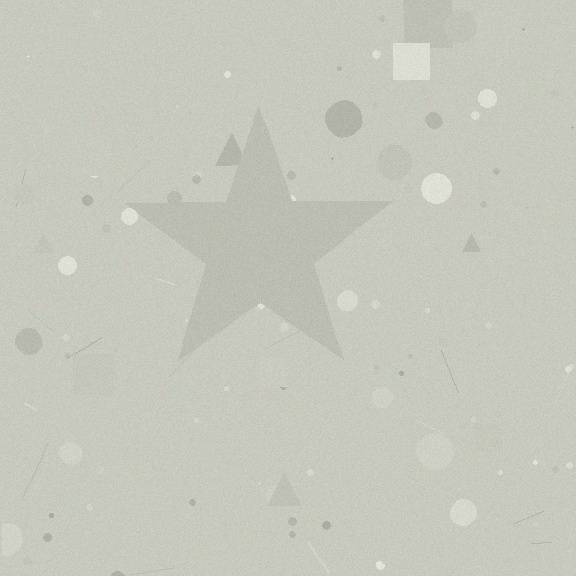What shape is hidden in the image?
A star is hidden in the image.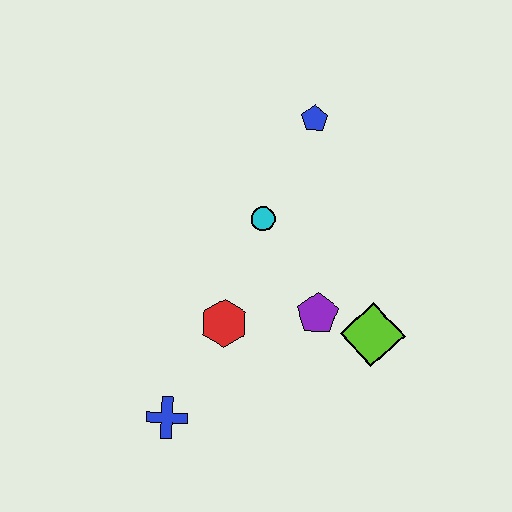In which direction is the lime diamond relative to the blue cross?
The lime diamond is to the right of the blue cross.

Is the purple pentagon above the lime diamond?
Yes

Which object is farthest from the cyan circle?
The blue cross is farthest from the cyan circle.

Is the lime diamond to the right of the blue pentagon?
Yes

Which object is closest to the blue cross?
The red hexagon is closest to the blue cross.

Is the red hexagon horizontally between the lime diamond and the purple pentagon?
No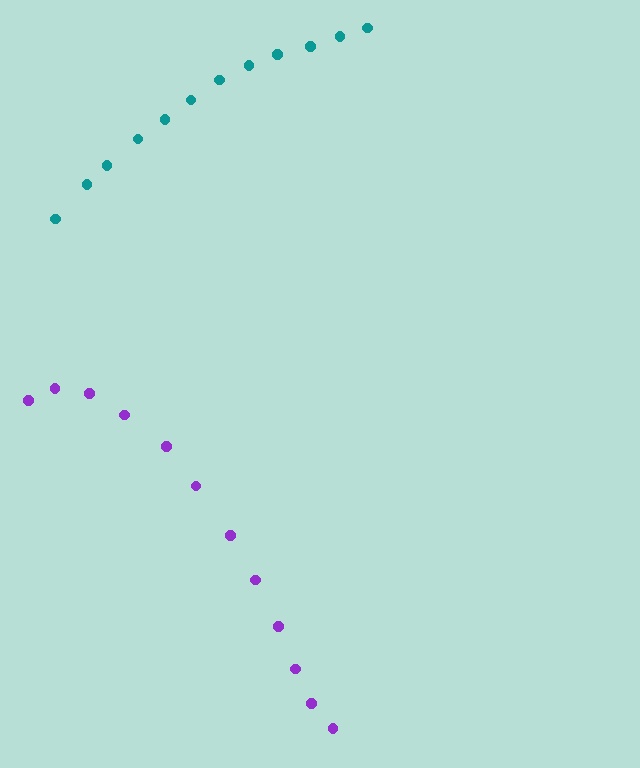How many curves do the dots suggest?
There are 2 distinct paths.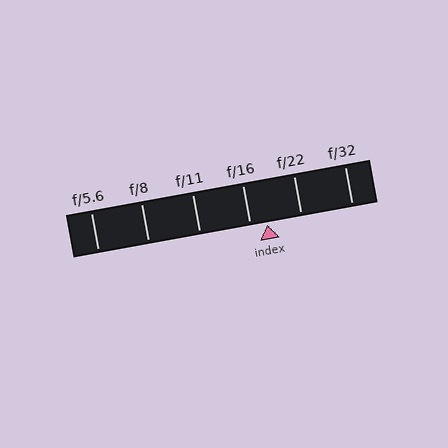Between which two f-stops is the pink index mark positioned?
The index mark is between f/16 and f/22.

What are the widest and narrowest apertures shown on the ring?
The widest aperture shown is f/5.6 and the narrowest is f/32.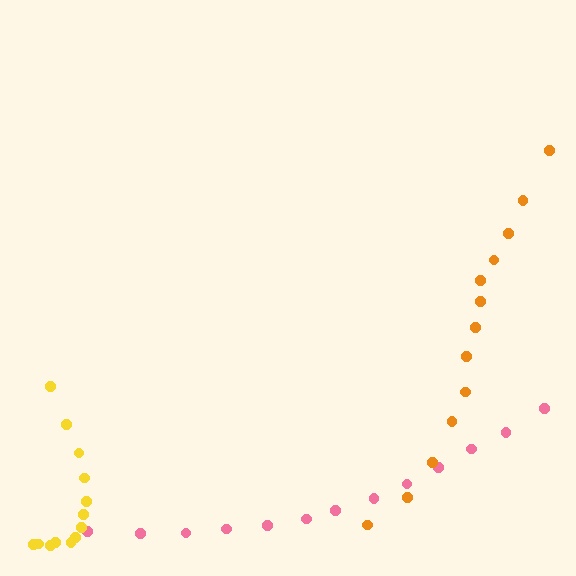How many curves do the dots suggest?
There are 3 distinct paths.